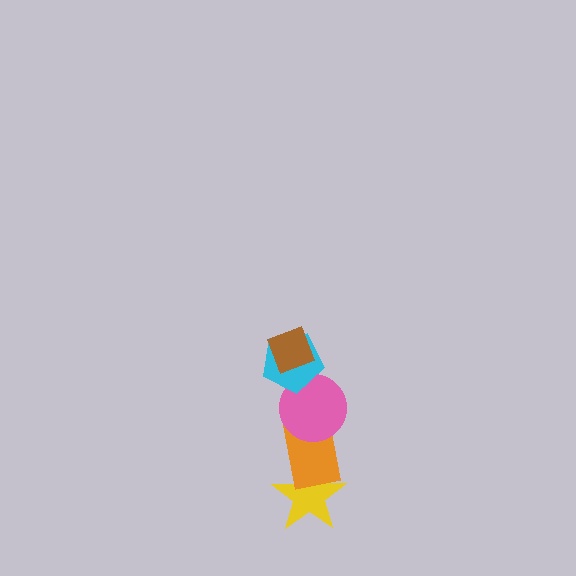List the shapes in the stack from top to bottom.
From top to bottom: the brown diamond, the cyan pentagon, the pink circle, the orange rectangle, the yellow star.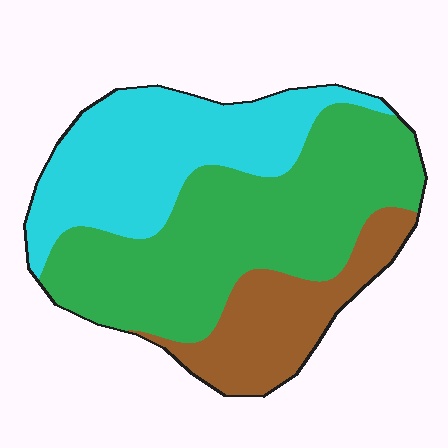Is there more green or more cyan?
Green.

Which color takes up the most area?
Green, at roughly 50%.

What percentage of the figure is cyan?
Cyan takes up between a quarter and a half of the figure.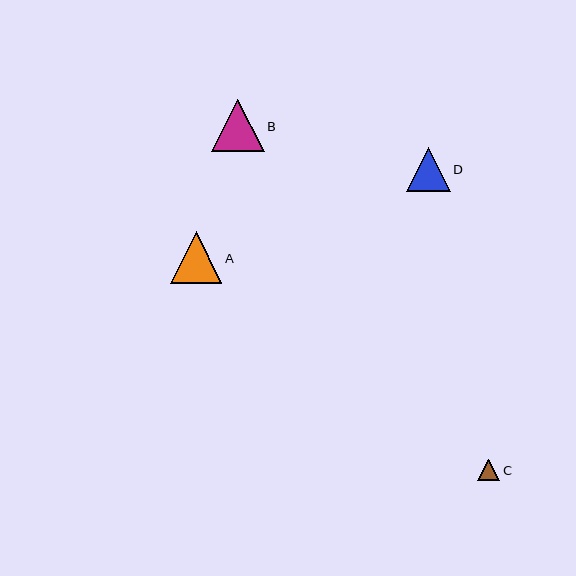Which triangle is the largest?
Triangle B is the largest with a size of approximately 53 pixels.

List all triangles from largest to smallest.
From largest to smallest: B, A, D, C.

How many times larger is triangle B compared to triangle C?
Triangle B is approximately 2.4 times the size of triangle C.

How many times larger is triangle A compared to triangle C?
Triangle A is approximately 2.4 times the size of triangle C.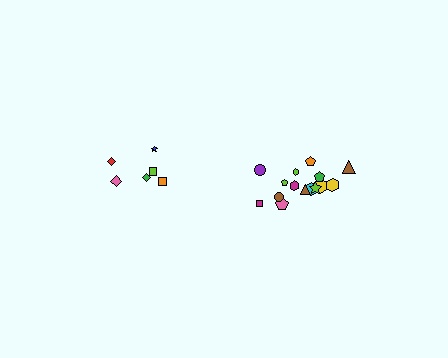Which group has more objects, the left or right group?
The right group.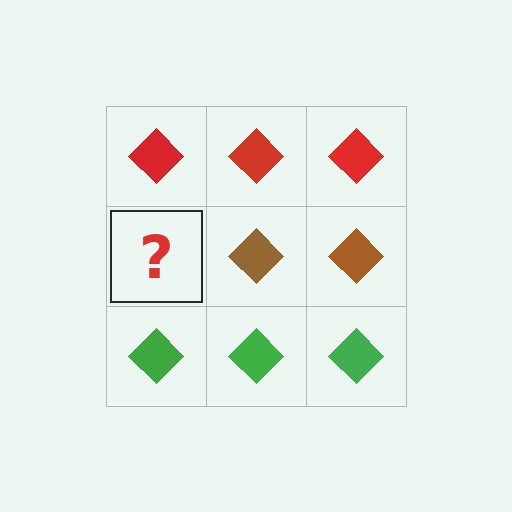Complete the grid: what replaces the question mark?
The question mark should be replaced with a brown diamond.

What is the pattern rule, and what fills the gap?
The rule is that each row has a consistent color. The gap should be filled with a brown diamond.